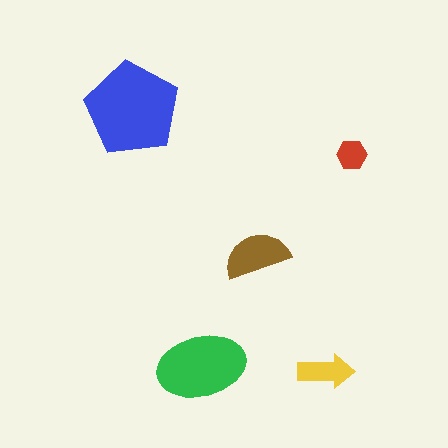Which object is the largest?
The blue pentagon.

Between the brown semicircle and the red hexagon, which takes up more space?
The brown semicircle.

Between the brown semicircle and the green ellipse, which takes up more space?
The green ellipse.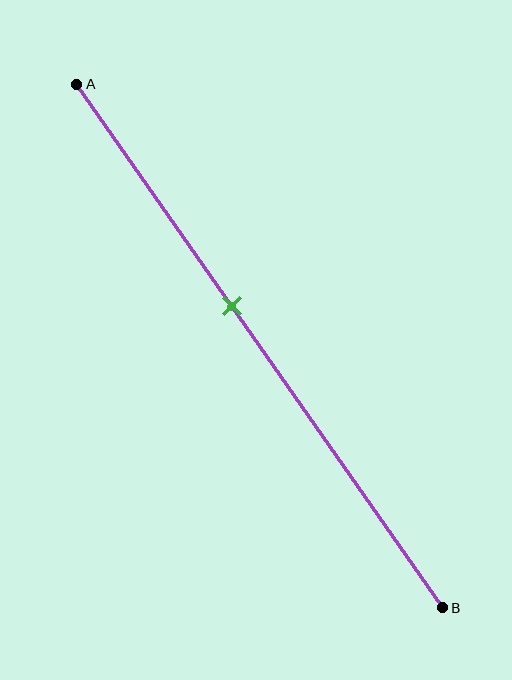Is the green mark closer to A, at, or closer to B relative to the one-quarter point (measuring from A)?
The green mark is closer to point B than the one-quarter point of segment AB.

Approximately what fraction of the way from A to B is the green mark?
The green mark is approximately 40% of the way from A to B.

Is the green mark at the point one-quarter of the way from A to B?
No, the mark is at about 40% from A, not at the 25% one-quarter point.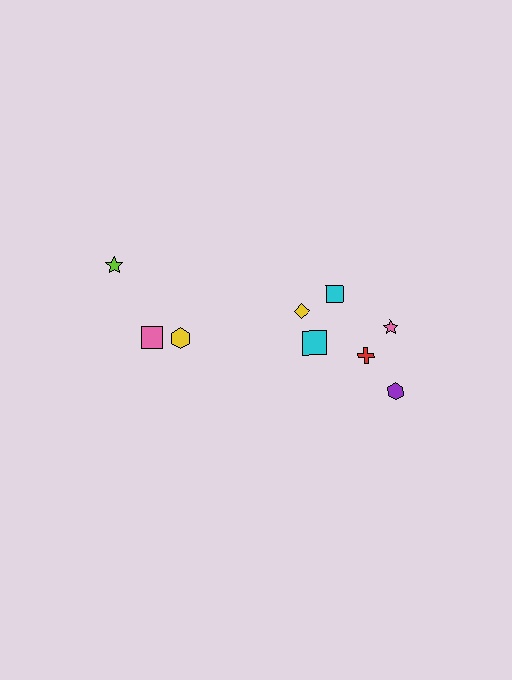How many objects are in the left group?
There are 3 objects.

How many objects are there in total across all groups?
There are 9 objects.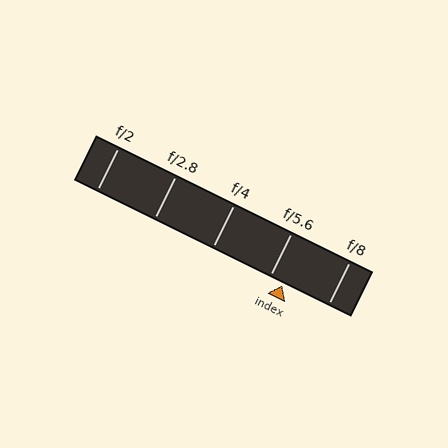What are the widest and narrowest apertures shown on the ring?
The widest aperture shown is f/2 and the narrowest is f/8.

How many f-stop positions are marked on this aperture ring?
There are 5 f-stop positions marked.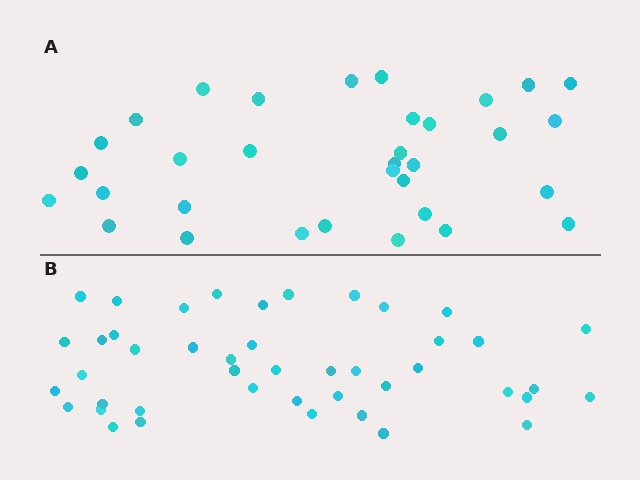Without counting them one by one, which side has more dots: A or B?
Region B (the bottom region) has more dots.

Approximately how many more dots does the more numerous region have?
Region B has roughly 12 or so more dots than region A.